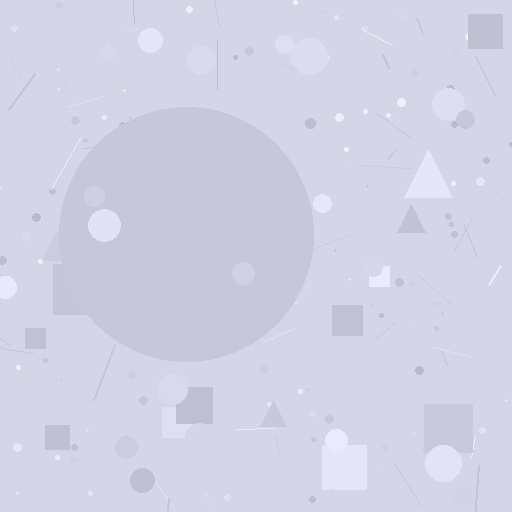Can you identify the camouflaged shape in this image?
The camouflaged shape is a circle.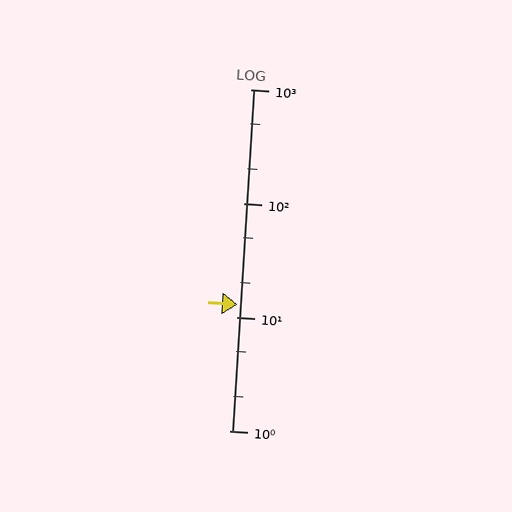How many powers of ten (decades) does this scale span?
The scale spans 3 decades, from 1 to 1000.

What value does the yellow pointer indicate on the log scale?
The pointer indicates approximately 13.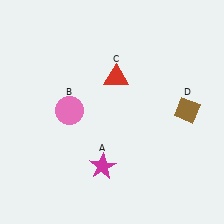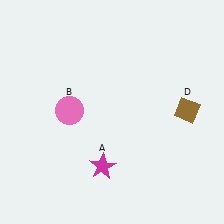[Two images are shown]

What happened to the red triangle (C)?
The red triangle (C) was removed in Image 2. It was in the top-right area of Image 1.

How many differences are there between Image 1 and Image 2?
There is 1 difference between the two images.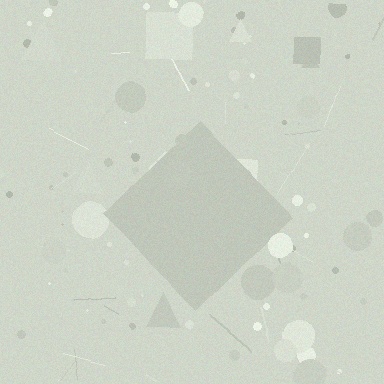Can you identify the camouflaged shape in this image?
The camouflaged shape is a diamond.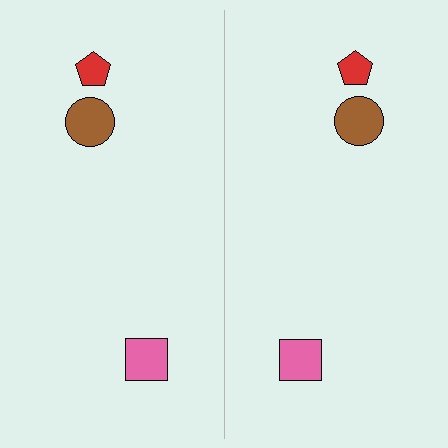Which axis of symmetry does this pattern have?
The pattern has a vertical axis of symmetry running through the center of the image.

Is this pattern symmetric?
Yes, this pattern has bilateral (reflection) symmetry.